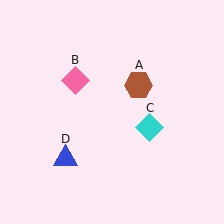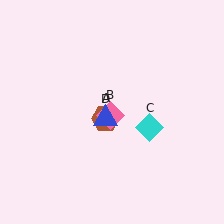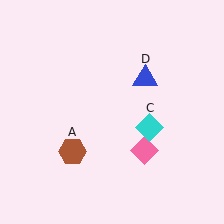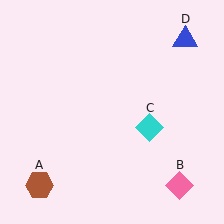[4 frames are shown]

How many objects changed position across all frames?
3 objects changed position: brown hexagon (object A), pink diamond (object B), blue triangle (object D).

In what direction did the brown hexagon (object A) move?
The brown hexagon (object A) moved down and to the left.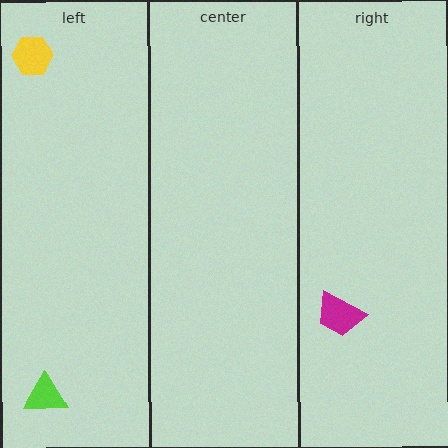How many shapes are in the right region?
1.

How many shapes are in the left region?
2.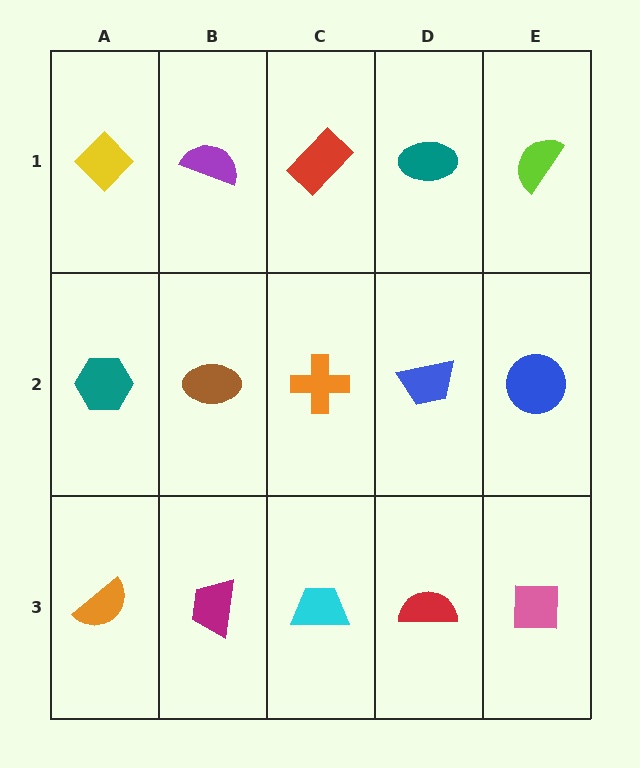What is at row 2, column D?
A blue trapezoid.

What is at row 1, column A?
A yellow diamond.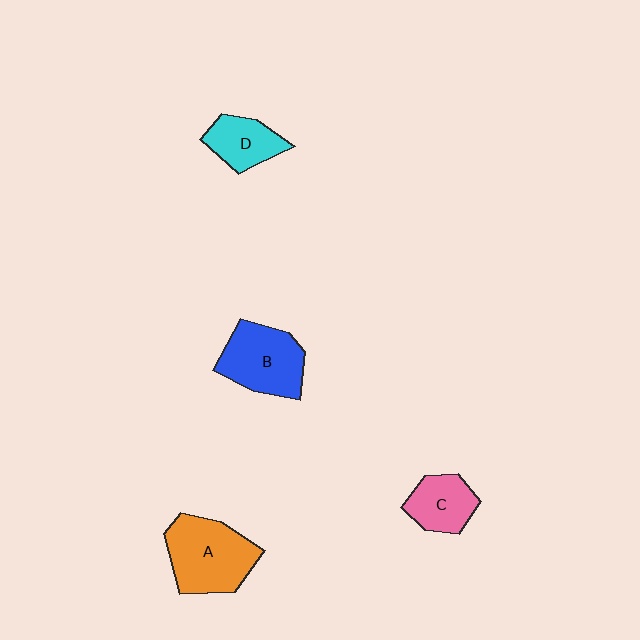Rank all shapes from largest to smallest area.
From largest to smallest: A (orange), B (blue), C (pink), D (cyan).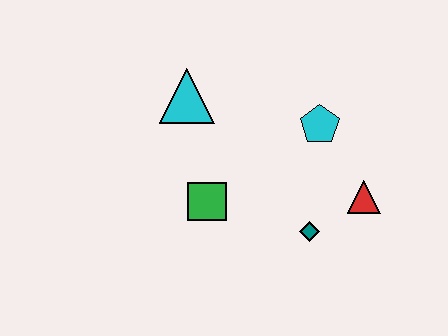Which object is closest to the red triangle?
The teal diamond is closest to the red triangle.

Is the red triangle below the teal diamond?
No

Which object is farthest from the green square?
The red triangle is farthest from the green square.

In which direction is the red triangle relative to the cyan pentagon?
The red triangle is below the cyan pentagon.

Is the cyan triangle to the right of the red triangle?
No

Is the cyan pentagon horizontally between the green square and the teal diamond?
No